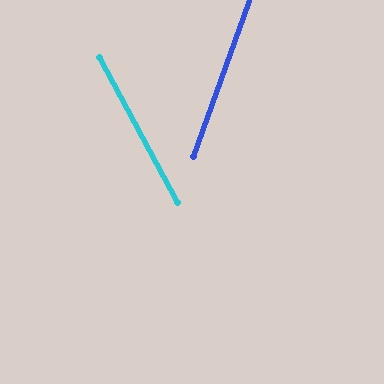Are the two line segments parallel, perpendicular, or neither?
Neither parallel nor perpendicular — they differ by about 48°.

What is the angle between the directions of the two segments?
Approximately 48 degrees.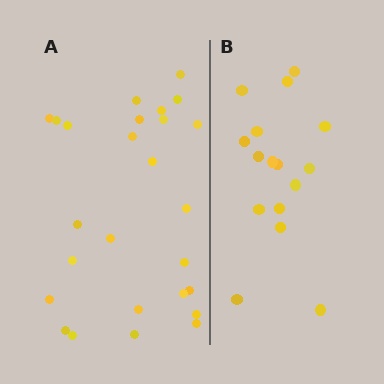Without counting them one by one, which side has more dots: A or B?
Region A (the left region) has more dots.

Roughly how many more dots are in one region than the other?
Region A has roughly 10 or so more dots than region B.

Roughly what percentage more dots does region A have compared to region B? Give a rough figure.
About 60% more.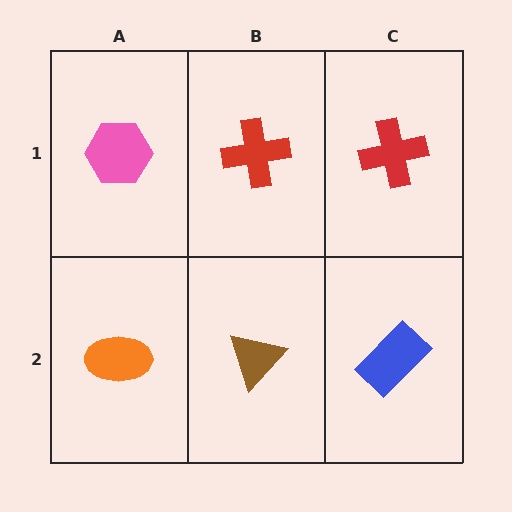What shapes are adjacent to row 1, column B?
A brown triangle (row 2, column B), a pink hexagon (row 1, column A), a red cross (row 1, column C).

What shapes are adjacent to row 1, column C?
A blue rectangle (row 2, column C), a red cross (row 1, column B).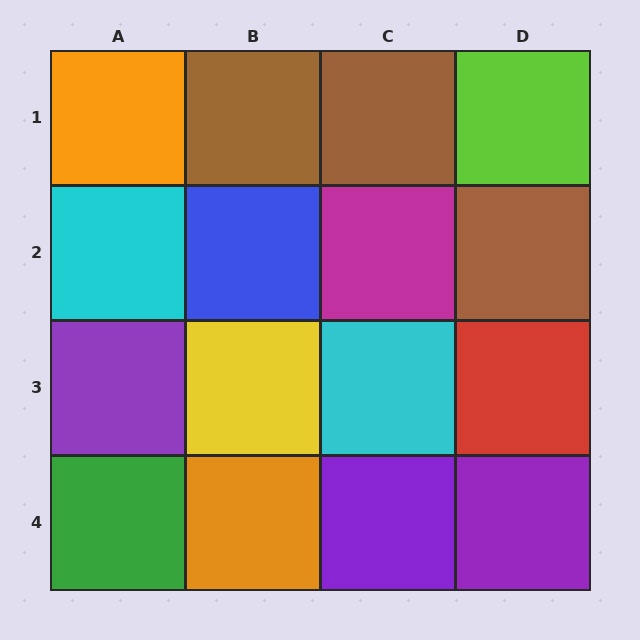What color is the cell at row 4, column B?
Orange.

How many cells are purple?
3 cells are purple.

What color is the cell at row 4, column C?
Purple.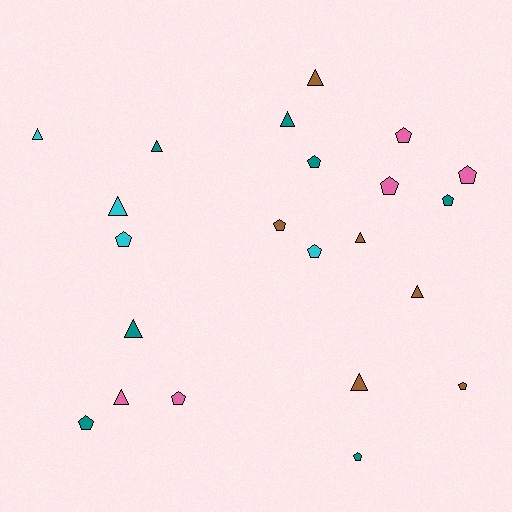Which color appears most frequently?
Teal, with 7 objects.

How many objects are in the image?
There are 22 objects.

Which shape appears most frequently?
Pentagon, with 12 objects.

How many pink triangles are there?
There is 1 pink triangle.